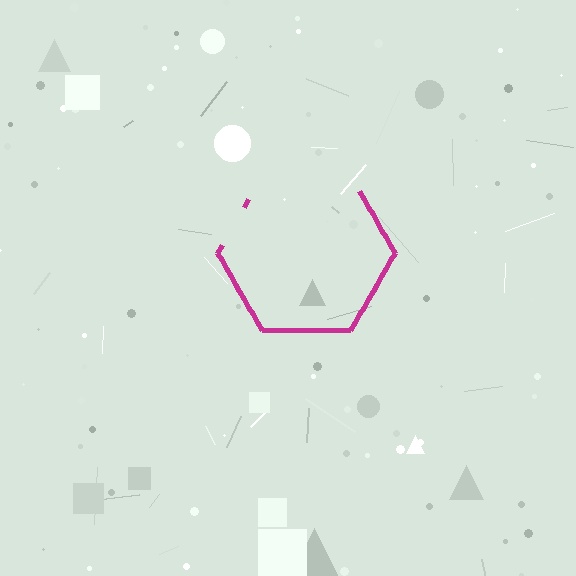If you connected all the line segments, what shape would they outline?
They would outline a hexagon.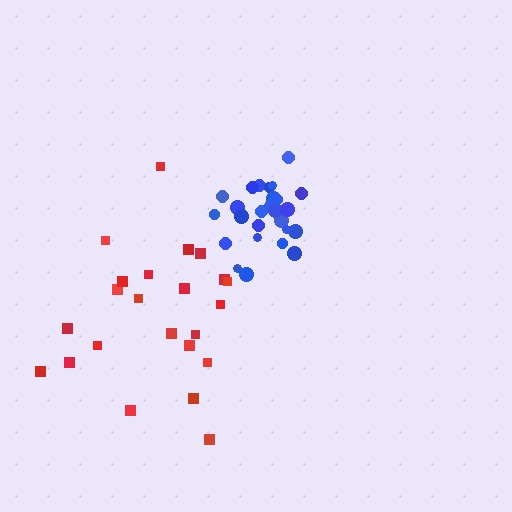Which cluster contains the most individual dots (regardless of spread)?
Blue (26).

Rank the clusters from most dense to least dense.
blue, red.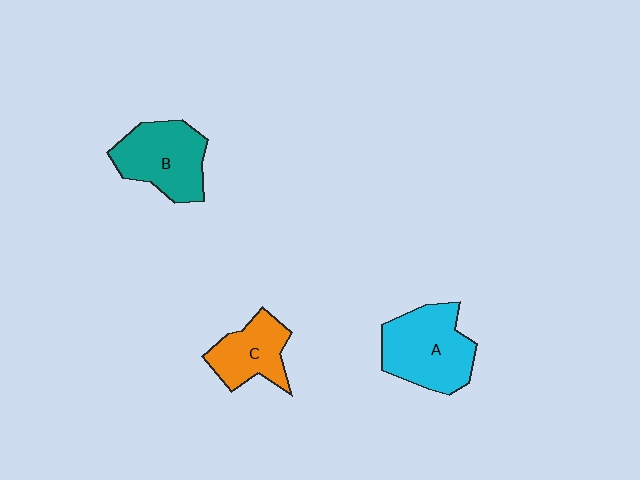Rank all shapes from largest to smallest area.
From largest to smallest: A (cyan), B (teal), C (orange).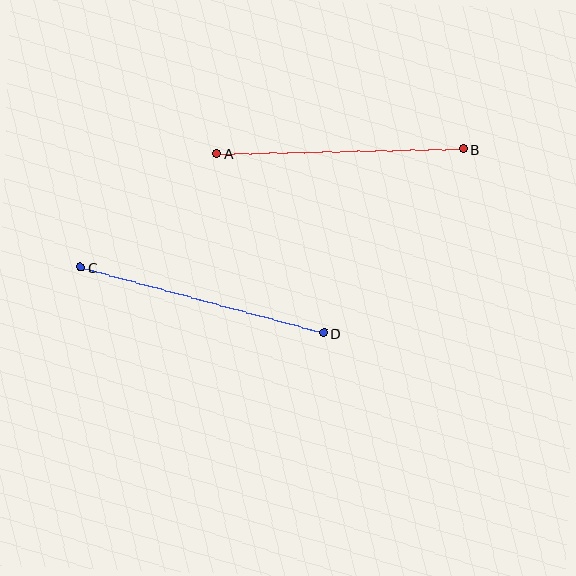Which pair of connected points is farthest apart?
Points C and D are farthest apart.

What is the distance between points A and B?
The distance is approximately 247 pixels.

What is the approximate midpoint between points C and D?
The midpoint is at approximately (202, 300) pixels.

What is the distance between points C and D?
The distance is approximately 252 pixels.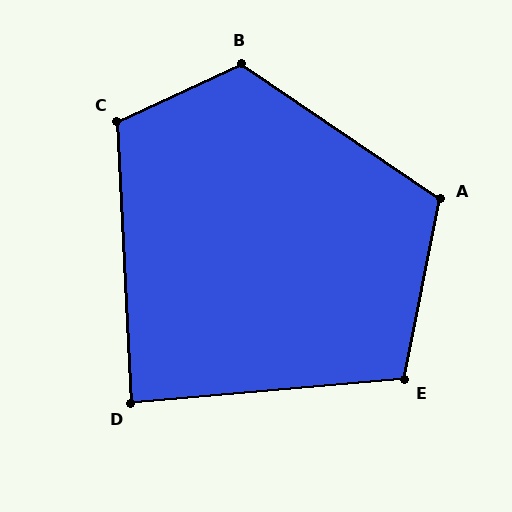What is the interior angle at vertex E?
Approximately 106 degrees (obtuse).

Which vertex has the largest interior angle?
B, at approximately 121 degrees.